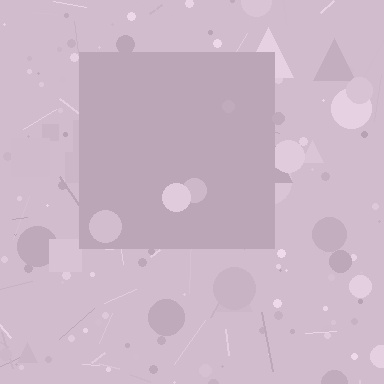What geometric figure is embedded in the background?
A square is embedded in the background.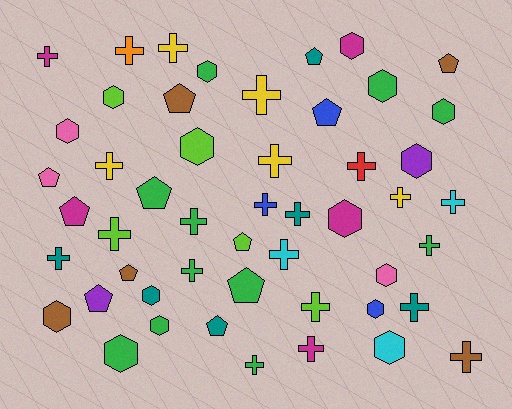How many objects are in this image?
There are 50 objects.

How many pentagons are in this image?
There are 12 pentagons.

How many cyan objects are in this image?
There are 3 cyan objects.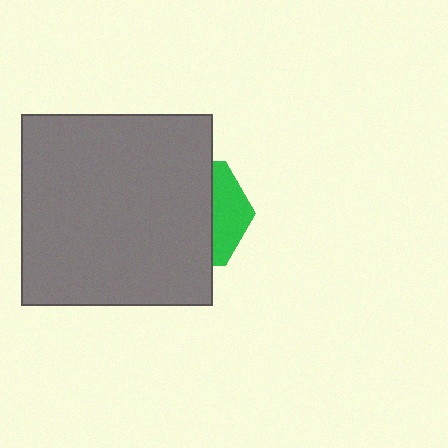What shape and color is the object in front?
The object in front is a gray square.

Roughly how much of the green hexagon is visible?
A small part of it is visible (roughly 30%).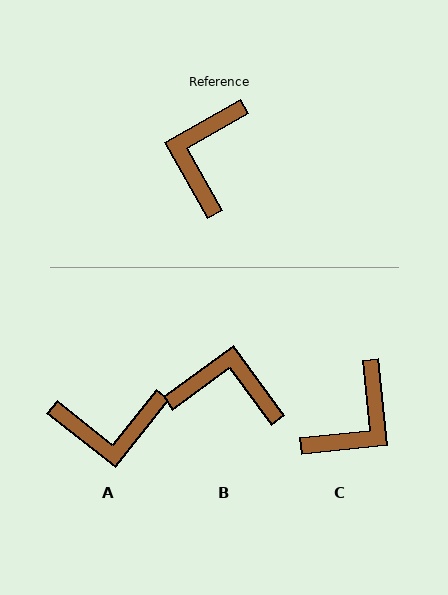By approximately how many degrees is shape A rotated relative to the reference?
Approximately 112 degrees counter-clockwise.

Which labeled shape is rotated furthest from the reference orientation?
C, about 156 degrees away.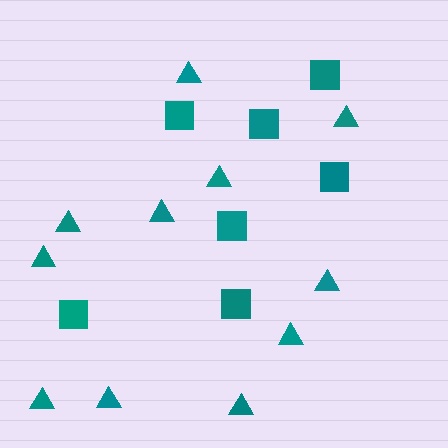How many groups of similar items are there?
There are 2 groups: one group of squares (7) and one group of triangles (11).